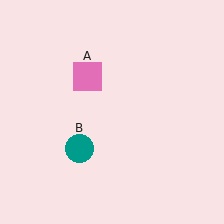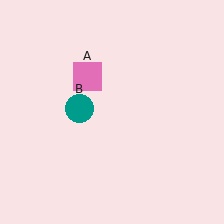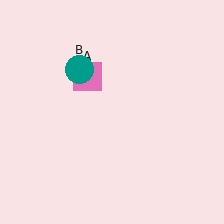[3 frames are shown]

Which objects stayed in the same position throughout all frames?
Pink square (object A) remained stationary.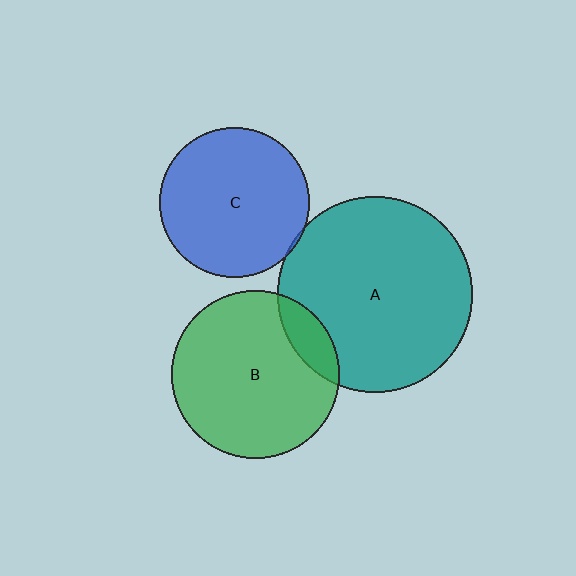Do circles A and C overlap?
Yes.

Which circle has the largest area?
Circle A (teal).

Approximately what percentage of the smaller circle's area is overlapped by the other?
Approximately 5%.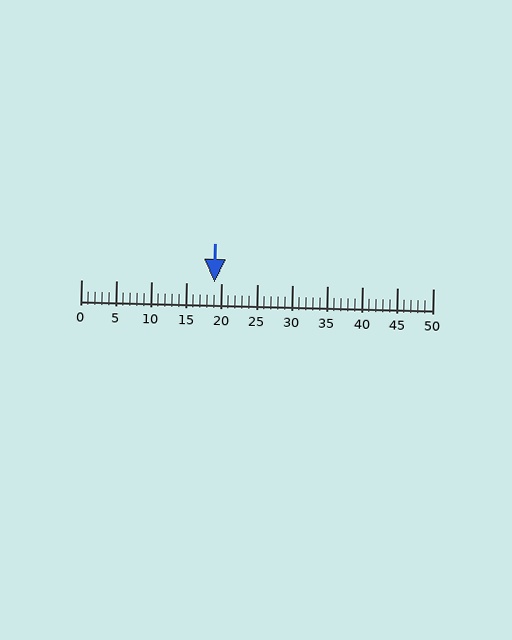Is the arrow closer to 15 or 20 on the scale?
The arrow is closer to 20.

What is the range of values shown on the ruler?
The ruler shows values from 0 to 50.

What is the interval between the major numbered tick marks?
The major tick marks are spaced 5 units apart.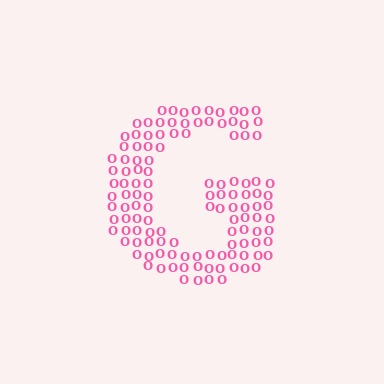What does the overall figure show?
The overall figure shows the letter G.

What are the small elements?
The small elements are letter O's.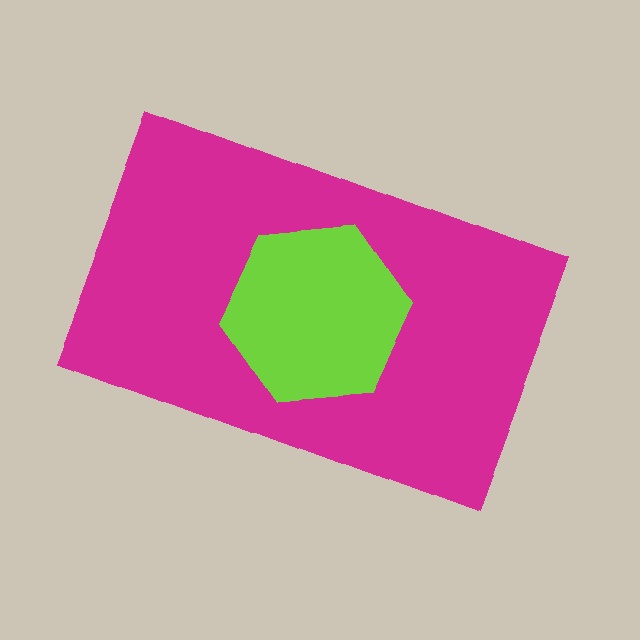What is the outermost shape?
The magenta rectangle.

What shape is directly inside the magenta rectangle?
The lime hexagon.